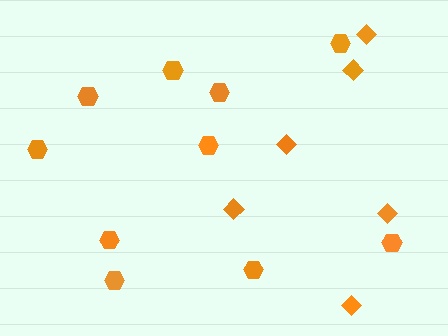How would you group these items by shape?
There are 2 groups: one group of hexagons (10) and one group of diamonds (6).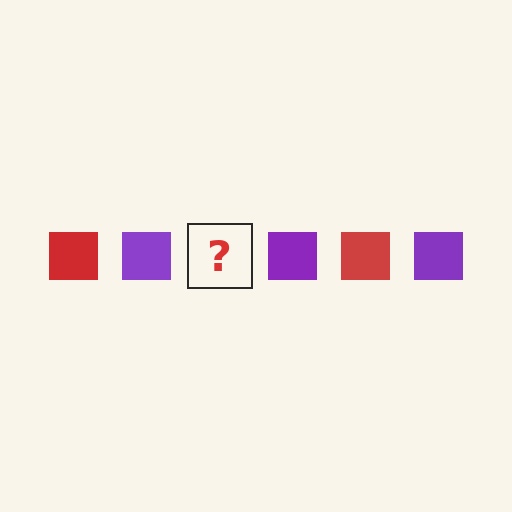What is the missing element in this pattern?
The missing element is a red square.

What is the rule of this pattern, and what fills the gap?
The rule is that the pattern cycles through red, purple squares. The gap should be filled with a red square.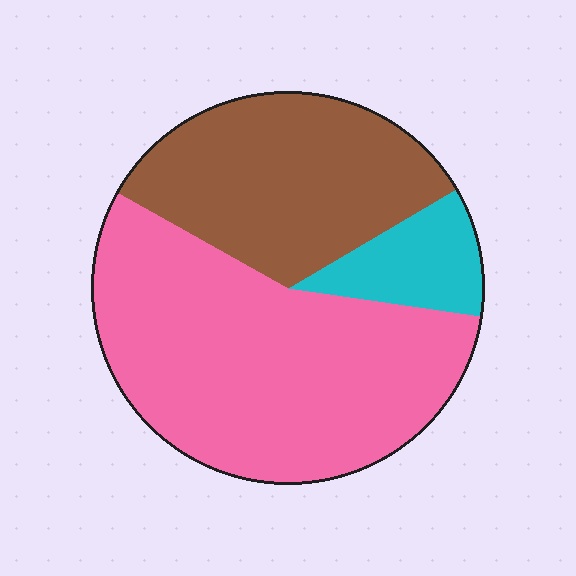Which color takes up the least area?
Cyan, at roughly 10%.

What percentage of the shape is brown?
Brown covers 34% of the shape.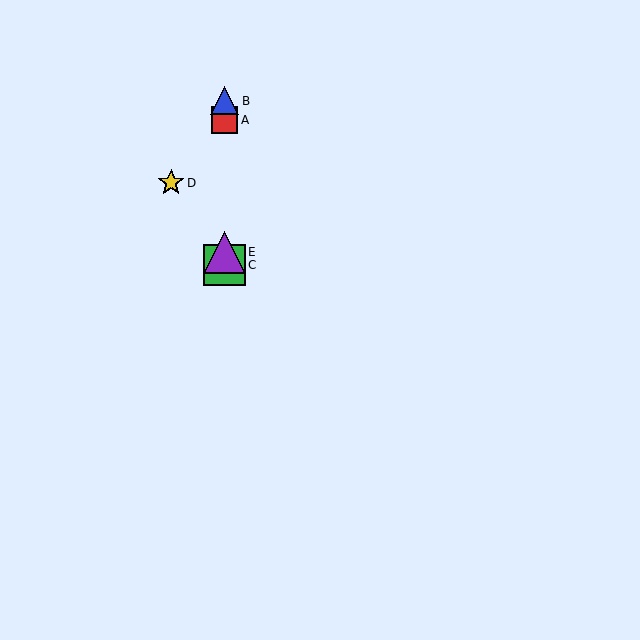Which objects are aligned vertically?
Objects A, B, C, E are aligned vertically.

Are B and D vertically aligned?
No, B is at x≈225 and D is at x≈171.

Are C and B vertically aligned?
Yes, both are at x≈225.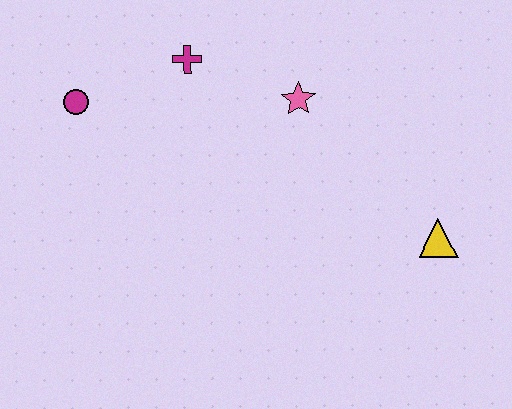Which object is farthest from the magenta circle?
The yellow triangle is farthest from the magenta circle.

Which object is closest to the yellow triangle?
The pink star is closest to the yellow triangle.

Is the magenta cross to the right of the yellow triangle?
No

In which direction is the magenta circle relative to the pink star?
The magenta circle is to the left of the pink star.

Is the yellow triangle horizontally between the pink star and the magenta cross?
No